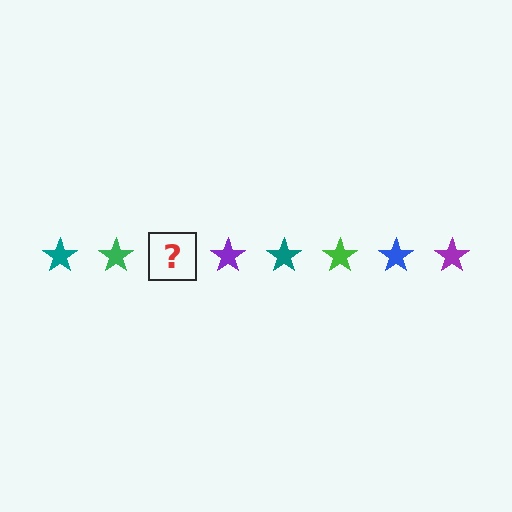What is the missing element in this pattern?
The missing element is a blue star.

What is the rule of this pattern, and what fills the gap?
The rule is that the pattern cycles through teal, green, blue, purple stars. The gap should be filled with a blue star.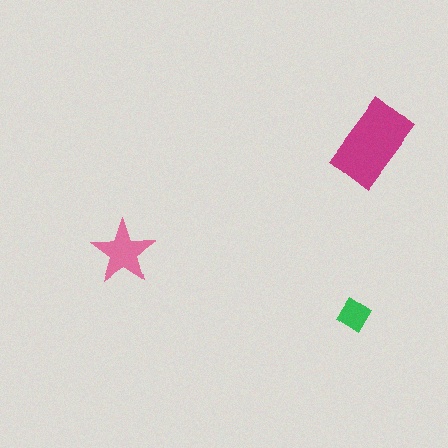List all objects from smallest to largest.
The green diamond, the pink star, the magenta rectangle.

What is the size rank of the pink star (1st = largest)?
2nd.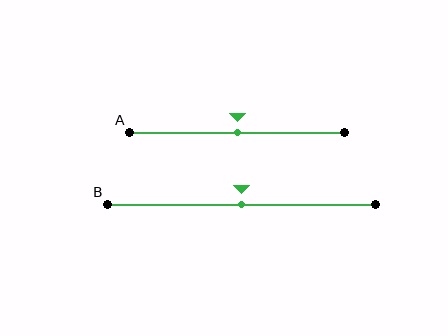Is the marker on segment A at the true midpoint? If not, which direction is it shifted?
Yes, the marker on segment A is at the true midpoint.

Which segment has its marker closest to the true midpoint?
Segment A has its marker closest to the true midpoint.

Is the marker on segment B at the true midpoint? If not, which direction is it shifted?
Yes, the marker on segment B is at the true midpoint.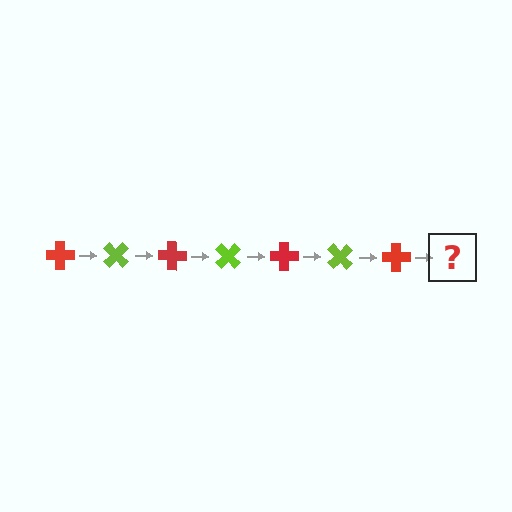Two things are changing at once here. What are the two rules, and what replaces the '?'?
The two rules are that it rotates 45 degrees each step and the color cycles through red and lime. The '?' should be a lime cross, rotated 315 degrees from the start.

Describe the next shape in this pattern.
It should be a lime cross, rotated 315 degrees from the start.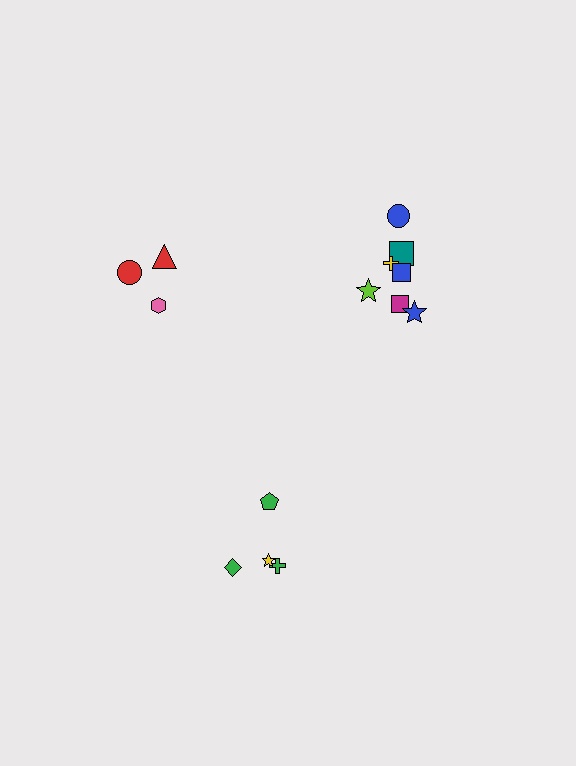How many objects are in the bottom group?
There are 4 objects.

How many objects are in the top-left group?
There are 3 objects.